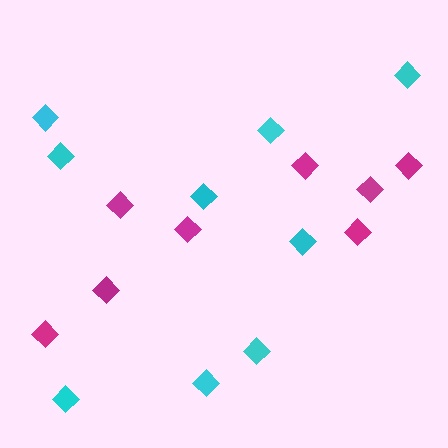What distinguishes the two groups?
There are 2 groups: one group of magenta diamonds (8) and one group of cyan diamonds (9).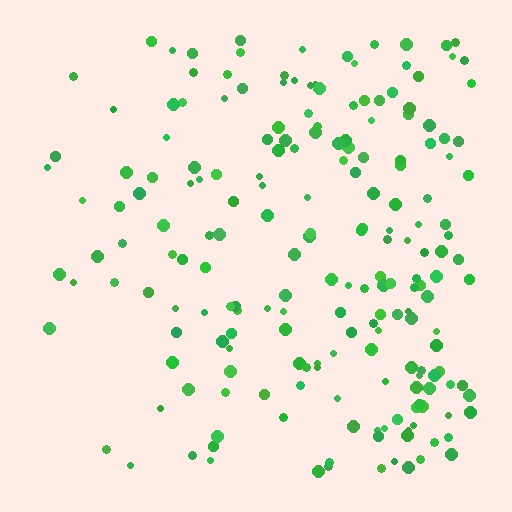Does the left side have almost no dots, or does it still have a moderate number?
Still a moderate number, just noticeably fewer than the right.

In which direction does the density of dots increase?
From left to right, with the right side densest.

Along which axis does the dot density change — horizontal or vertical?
Horizontal.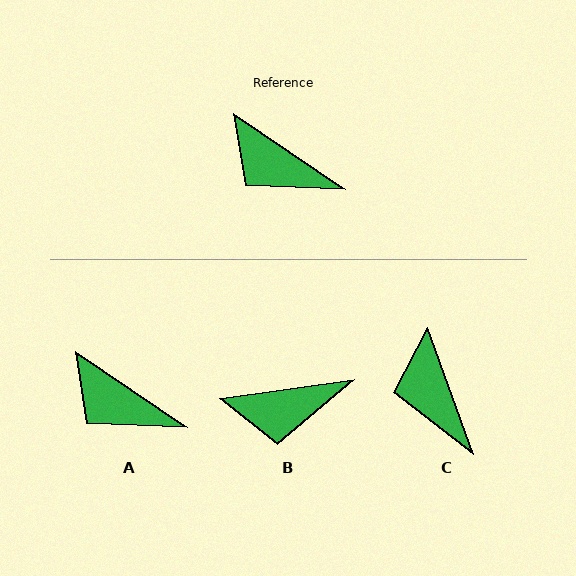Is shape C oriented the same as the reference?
No, it is off by about 36 degrees.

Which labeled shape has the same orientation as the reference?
A.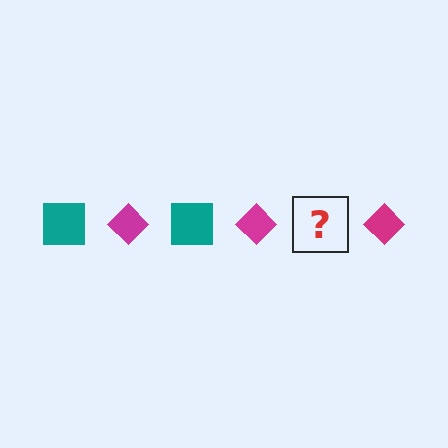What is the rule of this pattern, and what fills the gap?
The rule is that the pattern alternates between teal square and magenta diamond. The gap should be filled with a teal square.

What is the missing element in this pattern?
The missing element is a teal square.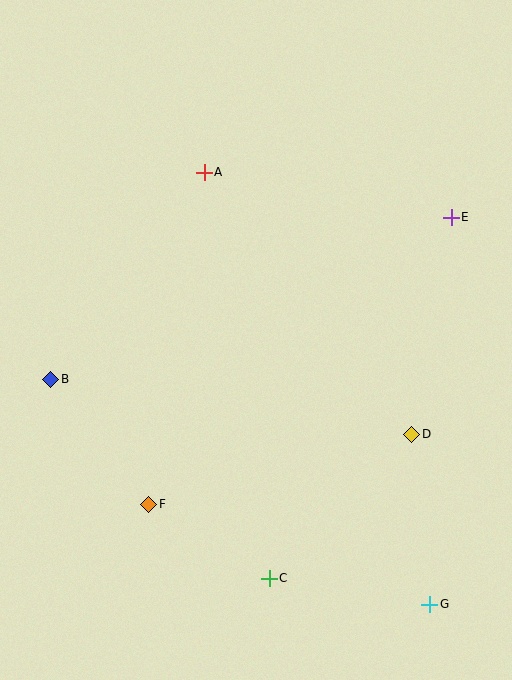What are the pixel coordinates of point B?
Point B is at (51, 379).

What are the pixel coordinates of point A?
Point A is at (204, 172).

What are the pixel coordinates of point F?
Point F is at (149, 504).